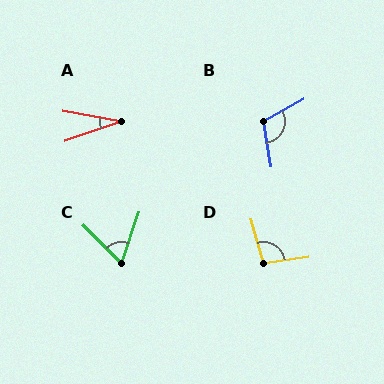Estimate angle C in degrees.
Approximately 64 degrees.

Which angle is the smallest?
A, at approximately 29 degrees.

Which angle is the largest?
B, at approximately 111 degrees.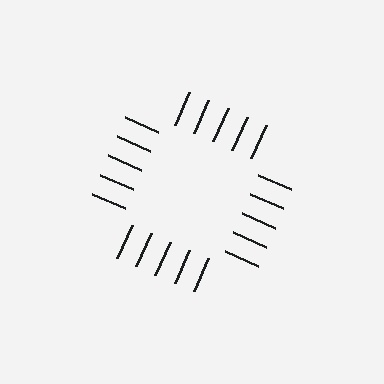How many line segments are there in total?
20 — 5 along each of the 4 edges.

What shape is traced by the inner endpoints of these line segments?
An illusory square — the line segments terminate on its edges but no continuous stroke is drawn.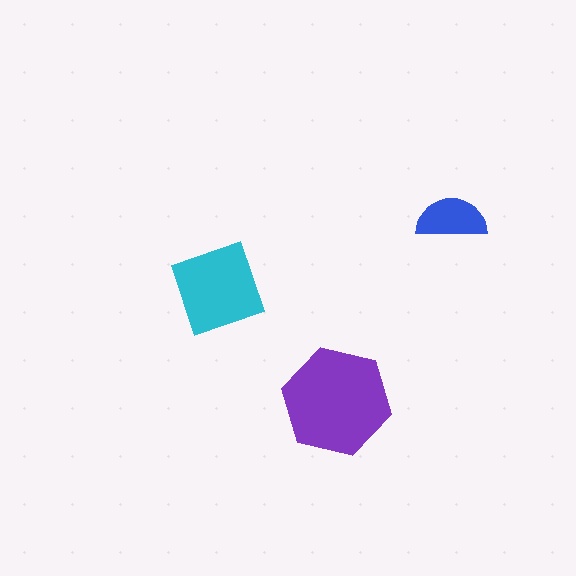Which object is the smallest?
The blue semicircle.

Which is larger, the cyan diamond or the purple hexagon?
The purple hexagon.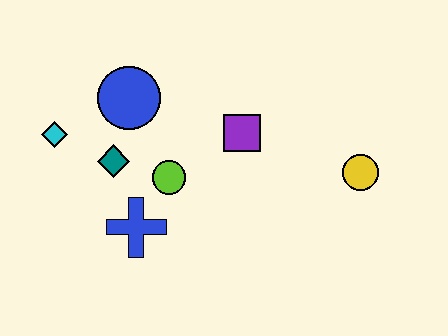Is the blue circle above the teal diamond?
Yes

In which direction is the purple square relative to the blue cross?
The purple square is to the right of the blue cross.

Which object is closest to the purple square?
The lime circle is closest to the purple square.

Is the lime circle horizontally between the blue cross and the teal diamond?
No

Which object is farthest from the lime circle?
The yellow circle is farthest from the lime circle.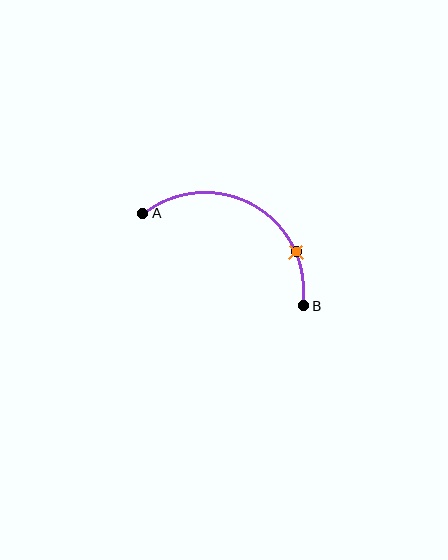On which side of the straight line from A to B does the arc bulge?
The arc bulges above the straight line connecting A and B.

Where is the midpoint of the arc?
The arc midpoint is the point on the curve farthest from the straight line joining A and B. It sits above that line.